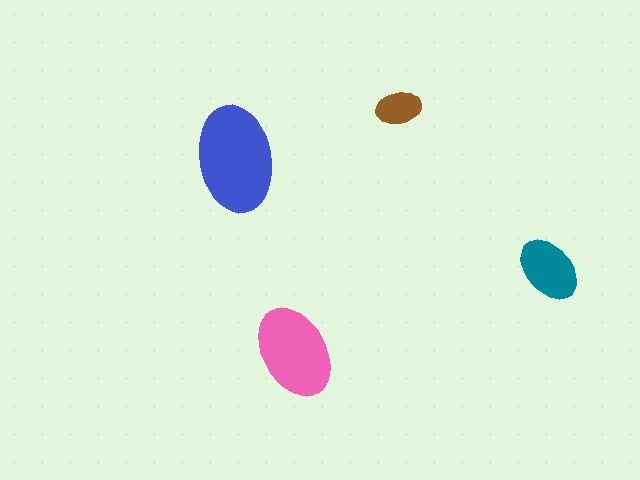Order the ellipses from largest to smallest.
the blue one, the pink one, the teal one, the brown one.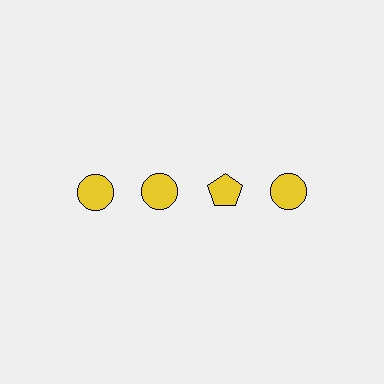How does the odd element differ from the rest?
It has a different shape: pentagon instead of circle.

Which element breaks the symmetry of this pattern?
The yellow pentagon in the top row, center column breaks the symmetry. All other shapes are yellow circles.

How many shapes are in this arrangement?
There are 4 shapes arranged in a grid pattern.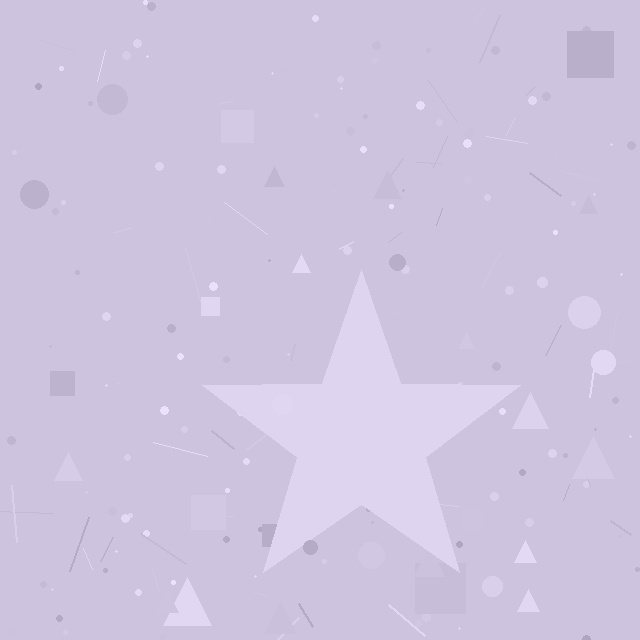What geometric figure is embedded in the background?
A star is embedded in the background.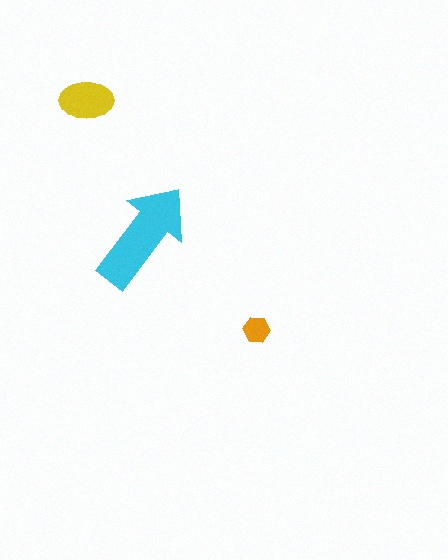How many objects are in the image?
There are 3 objects in the image.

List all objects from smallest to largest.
The orange hexagon, the yellow ellipse, the cyan arrow.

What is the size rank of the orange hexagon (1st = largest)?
3rd.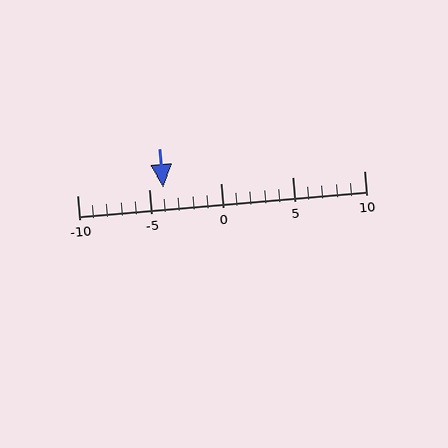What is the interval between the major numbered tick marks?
The major tick marks are spaced 5 units apart.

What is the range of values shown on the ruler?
The ruler shows values from -10 to 10.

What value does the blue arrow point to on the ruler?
The blue arrow points to approximately -4.